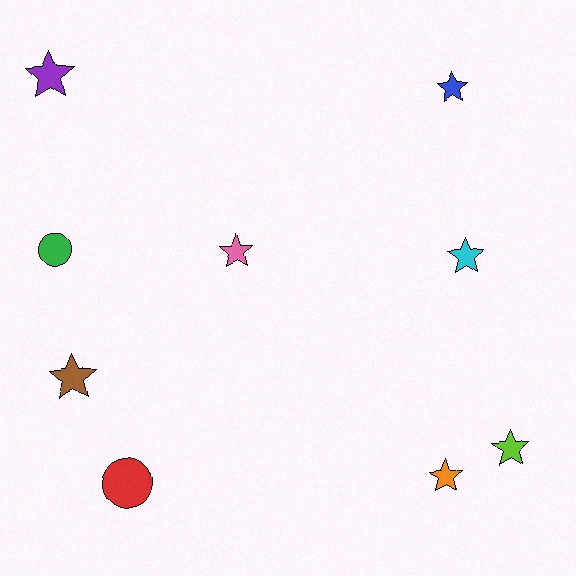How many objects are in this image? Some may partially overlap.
There are 9 objects.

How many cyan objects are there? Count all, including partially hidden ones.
There is 1 cyan object.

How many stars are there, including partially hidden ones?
There are 7 stars.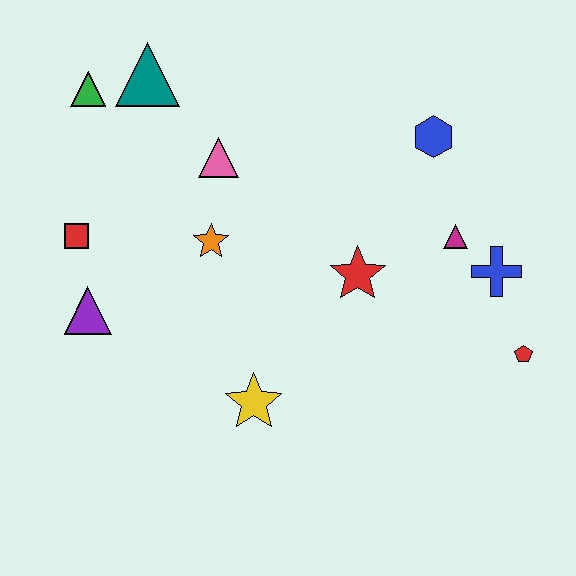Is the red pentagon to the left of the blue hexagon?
No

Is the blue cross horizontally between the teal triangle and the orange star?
No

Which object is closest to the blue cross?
The magenta triangle is closest to the blue cross.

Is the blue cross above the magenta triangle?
No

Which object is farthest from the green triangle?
The red pentagon is farthest from the green triangle.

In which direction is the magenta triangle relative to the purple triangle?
The magenta triangle is to the right of the purple triangle.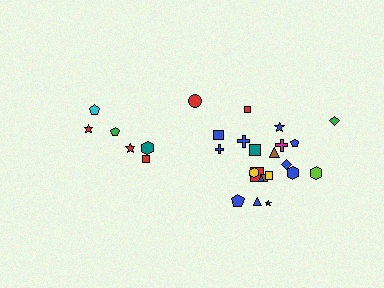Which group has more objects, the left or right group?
The right group.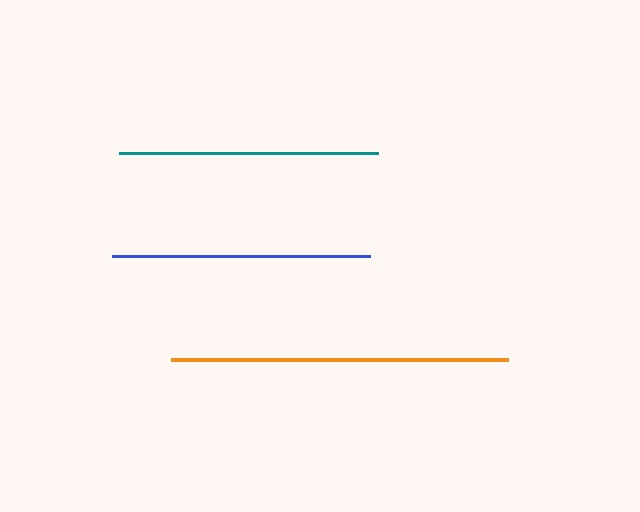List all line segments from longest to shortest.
From longest to shortest: orange, teal, blue.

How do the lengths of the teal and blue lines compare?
The teal and blue lines are approximately the same length.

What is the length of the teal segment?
The teal segment is approximately 259 pixels long.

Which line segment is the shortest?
The blue line is the shortest at approximately 259 pixels.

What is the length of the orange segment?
The orange segment is approximately 337 pixels long.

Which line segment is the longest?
The orange line is the longest at approximately 337 pixels.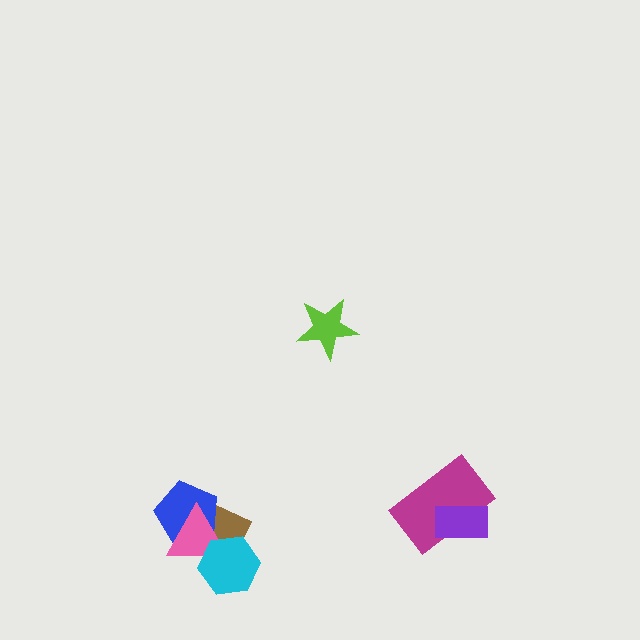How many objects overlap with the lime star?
0 objects overlap with the lime star.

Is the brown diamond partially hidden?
Yes, it is partially covered by another shape.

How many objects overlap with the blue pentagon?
2 objects overlap with the blue pentagon.